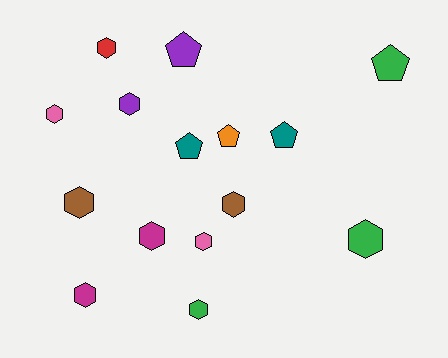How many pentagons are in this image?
There are 5 pentagons.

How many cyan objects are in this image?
There are no cyan objects.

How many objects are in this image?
There are 15 objects.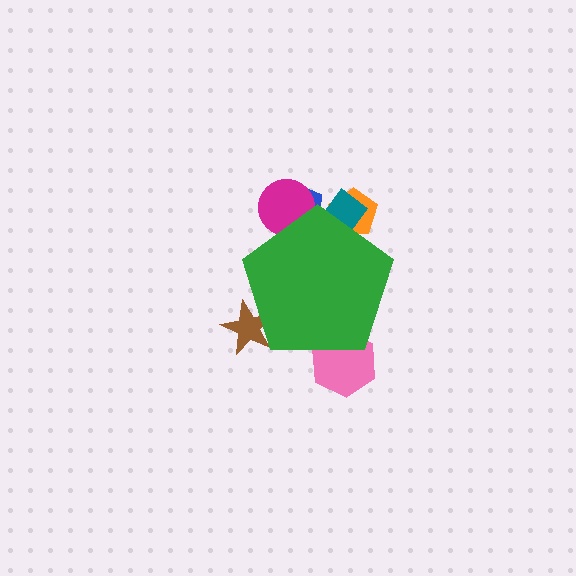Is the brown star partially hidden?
Yes, the brown star is partially hidden behind the green pentagon.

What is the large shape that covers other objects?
A green pentagon.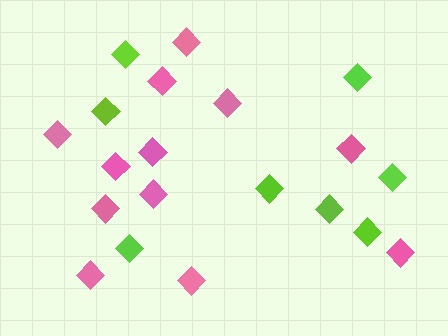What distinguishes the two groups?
There are 2 groups: one group of lime diamonds (8) and one group of pink diamonds (12).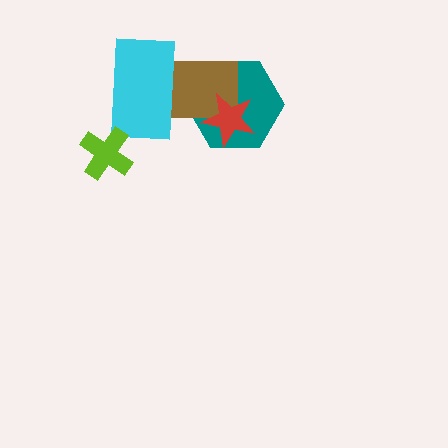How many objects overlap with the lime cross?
0 objects overlap with the lime cross.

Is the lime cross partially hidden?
No, no other shape covers it.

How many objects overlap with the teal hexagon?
2 objects overlap with the teal hexagon.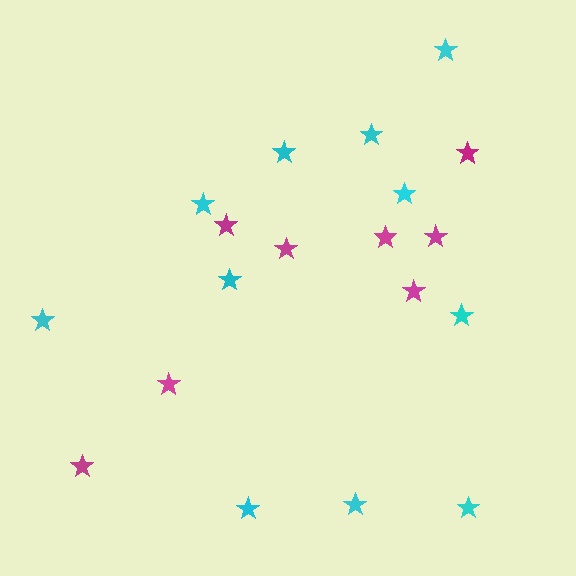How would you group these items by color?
There are 2 groups: one group of cyan stars (11) and one group of magenta stars (8).